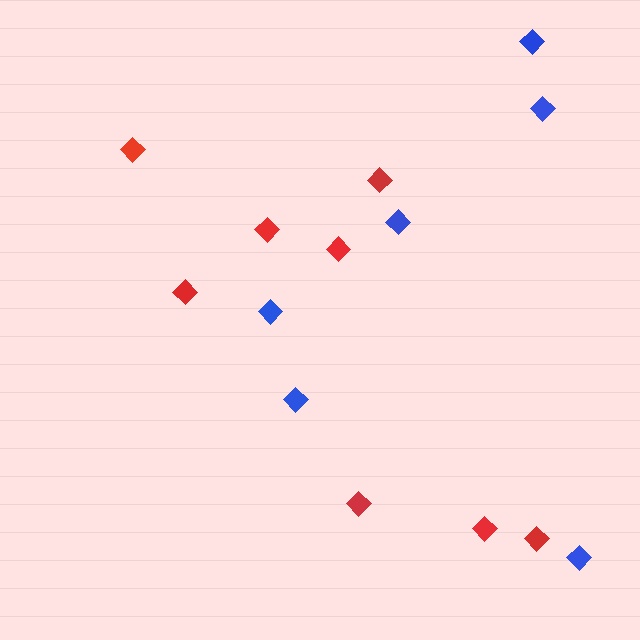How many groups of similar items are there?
There are 2 groups: one group of red diamonds (8) and one group of blue diamonds (6).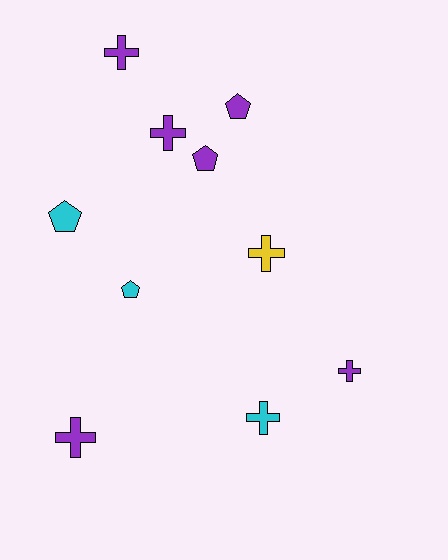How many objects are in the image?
There are 10 objects.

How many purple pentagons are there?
There are 2 purple pentagons.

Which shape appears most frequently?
Cross, with 6 objects.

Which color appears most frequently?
Purple, with 6 objects.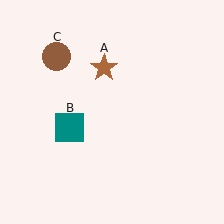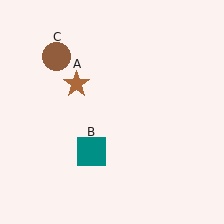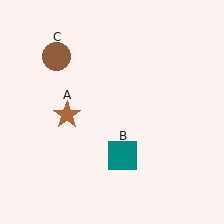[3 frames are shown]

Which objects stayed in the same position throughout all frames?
Brown circle (object C) remained stationary.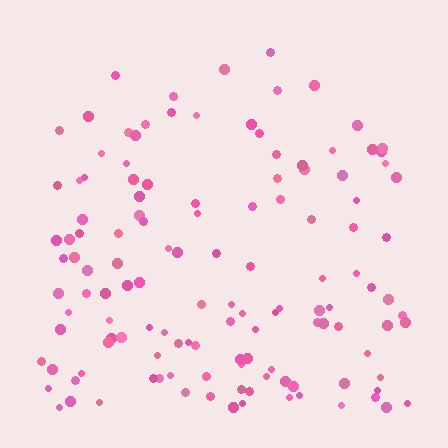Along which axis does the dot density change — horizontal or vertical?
Vertical.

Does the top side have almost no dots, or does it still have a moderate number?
Still a moderate number, just noticeably fewer than the bottom.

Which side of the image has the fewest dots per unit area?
The top.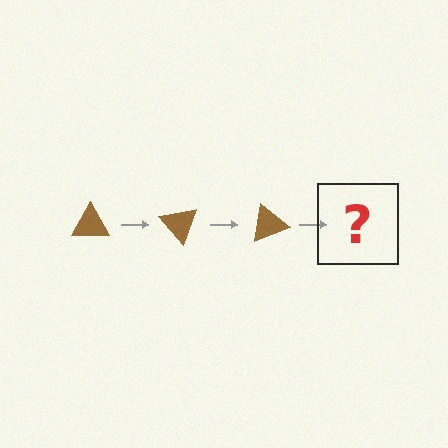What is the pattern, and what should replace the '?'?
The pattern is that the triangle rotates 50 degrees each step. The '?' should be a brown triangle rotated 150 degrees.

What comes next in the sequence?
The next element should be a brown triangle rotated 150 degrees.